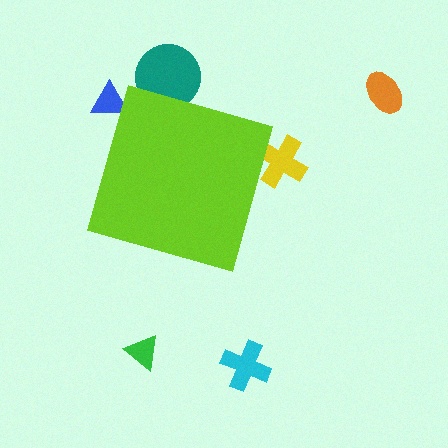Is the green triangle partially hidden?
No, the green triangle is fully visible.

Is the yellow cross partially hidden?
Yes, the yellow cross is partially hidden behind the lime diamond.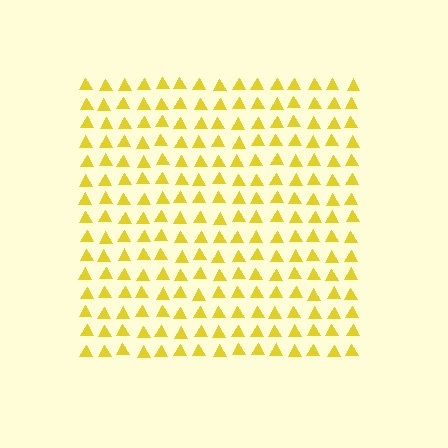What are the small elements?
The small elements are triangles.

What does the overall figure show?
The overall figure shows a square.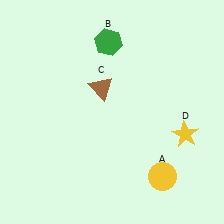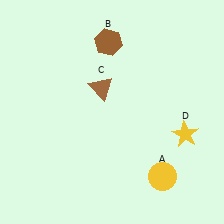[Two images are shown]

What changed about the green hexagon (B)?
In Image 1, B is green. In Image 2, it changed to brown.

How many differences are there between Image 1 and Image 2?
There is 1 difference between the two images.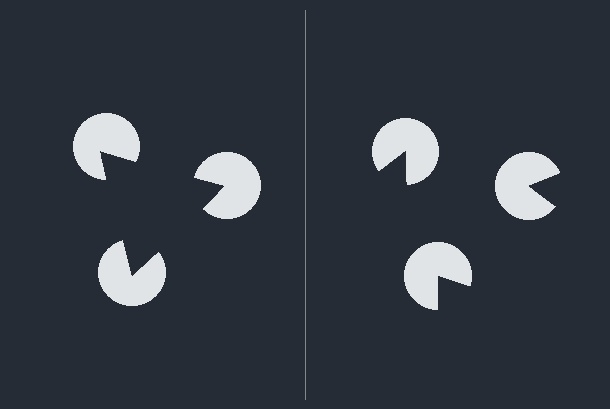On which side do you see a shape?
An illusory triangle appears on the left side. On the right side the wedge cuts are rotated, so no coherent shape forms.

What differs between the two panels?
The pac-man discs are positioned identically on both sides; only the wedge orientations differ. On the left they align to a triangle; on the right they are misaligned.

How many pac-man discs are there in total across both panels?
6 — 3 on each side.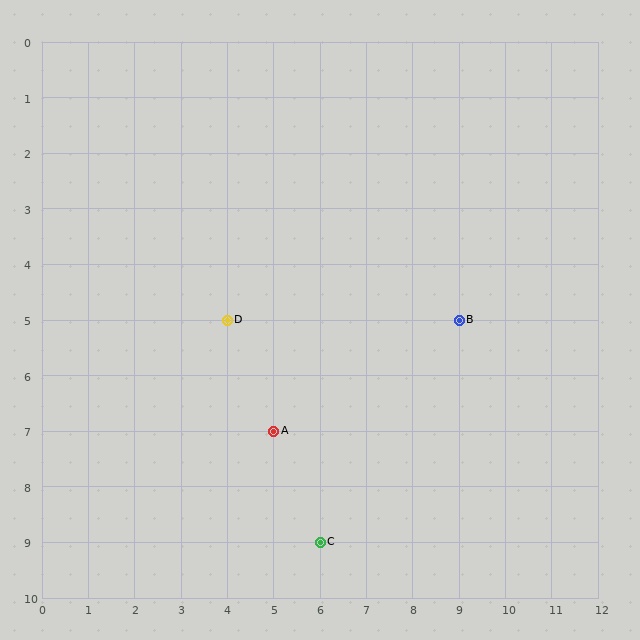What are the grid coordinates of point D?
Point D is at grid coordinates (4, 5).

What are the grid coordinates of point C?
Point C is at grid coordinates (6, 9).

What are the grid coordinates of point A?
Point A is at grid coordinates (5, 7).